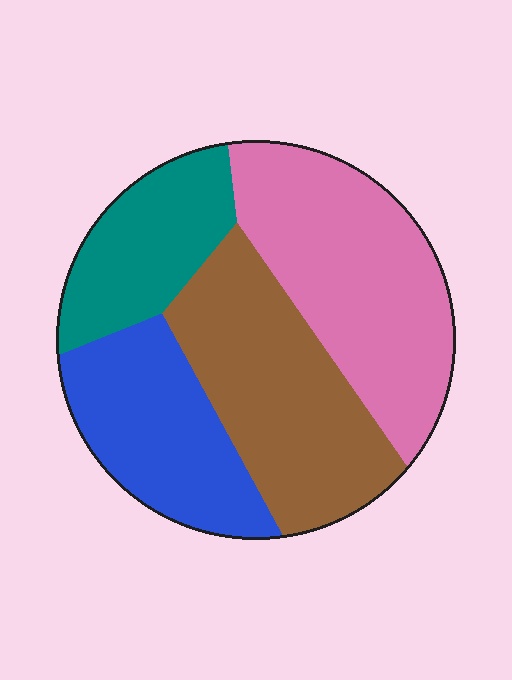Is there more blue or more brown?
Brown.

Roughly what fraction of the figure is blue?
Blue covers 22% of the figure.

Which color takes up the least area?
Teal, at roughly 15%.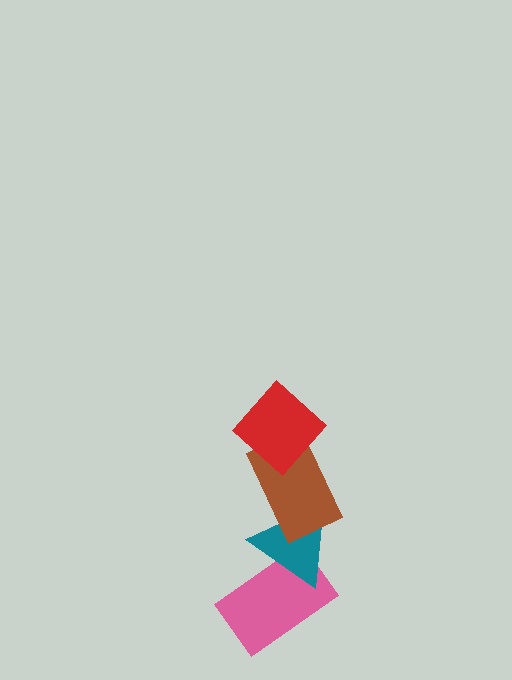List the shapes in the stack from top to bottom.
From top to bottom: the red diamond, the brown rectangle, the teal triangle, the pink rectangle.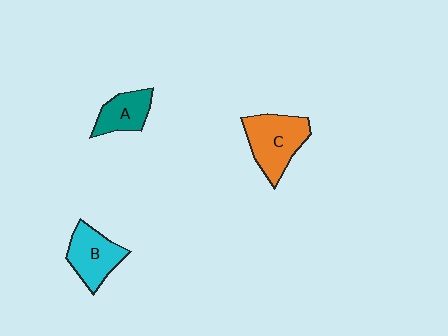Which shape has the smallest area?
Shape A (teal).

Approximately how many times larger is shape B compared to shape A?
Approximately 1.3 times.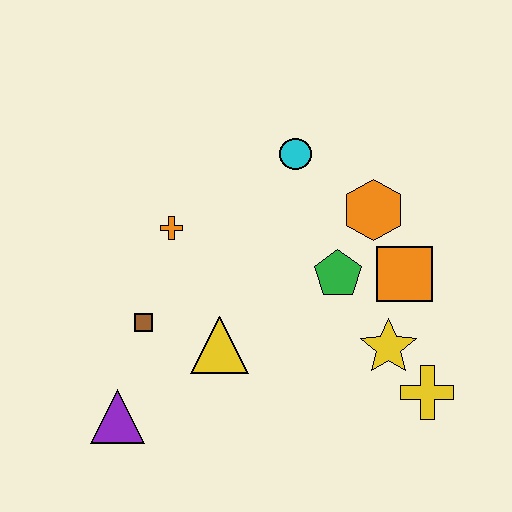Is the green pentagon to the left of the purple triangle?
No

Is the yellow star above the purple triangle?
Yes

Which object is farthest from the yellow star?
The purple triangle is farthest from the yellow star.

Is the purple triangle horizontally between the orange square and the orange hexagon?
No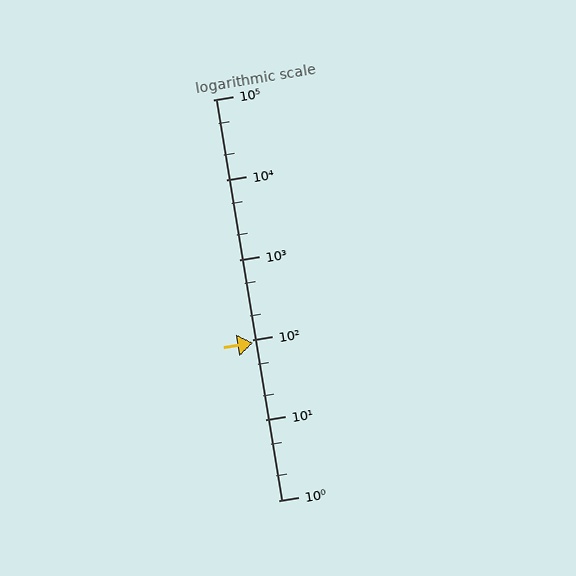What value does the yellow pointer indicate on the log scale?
The pointer indicates approximately 91.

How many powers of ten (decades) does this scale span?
The scale spans 5 decades, from 1 to 100000.